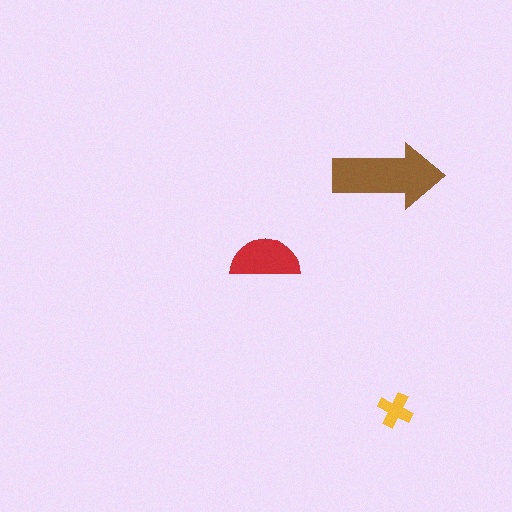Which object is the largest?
The brown arrow.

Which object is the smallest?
The yellow cross.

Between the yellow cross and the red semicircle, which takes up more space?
The red semicircle.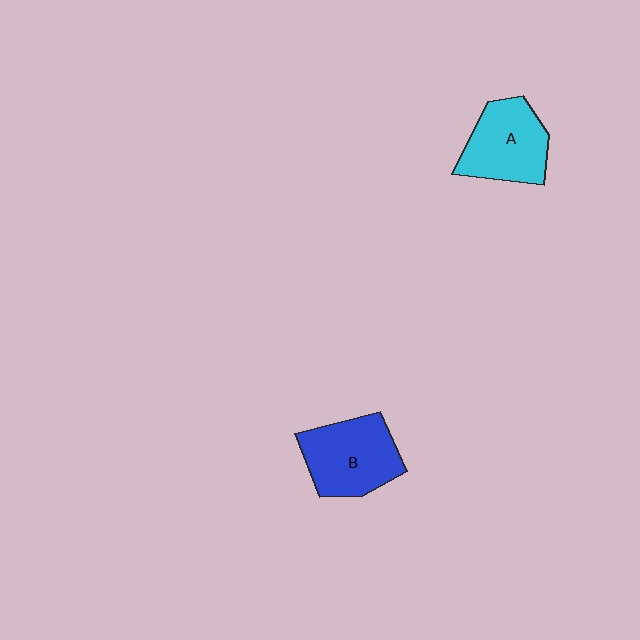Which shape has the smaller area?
Shape A (cyan).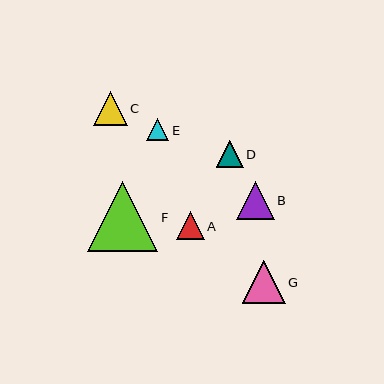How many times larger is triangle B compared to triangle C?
Triangle B is approximately 1.1 times the size of triangle C.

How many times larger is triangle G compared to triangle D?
Triangle G is approximately 1.6 times the size of triangle D.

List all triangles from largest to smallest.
From largest to smallest: F, G, B, C, A, D, E.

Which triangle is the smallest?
Triangle E is the smallest with a size of approximately 22 pixels.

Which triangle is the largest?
Triangle F is the largest with a size of approximately 70 pixels.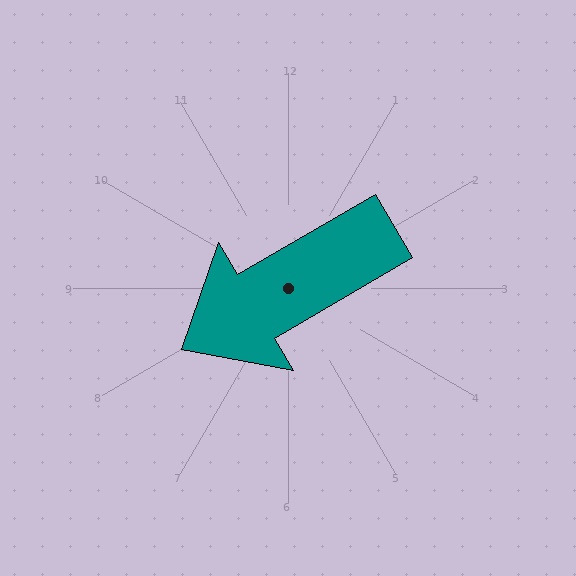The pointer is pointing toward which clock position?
Roughly 8 o'clock.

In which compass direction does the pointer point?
Southwest.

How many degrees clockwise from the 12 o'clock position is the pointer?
Approximately 240 degrees.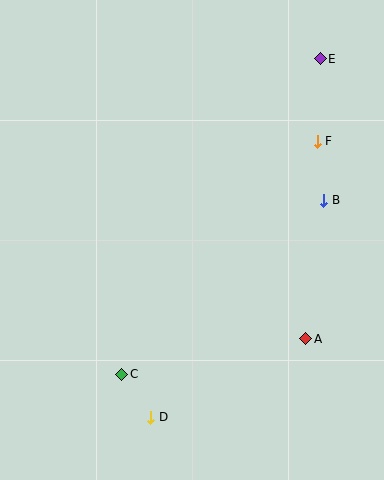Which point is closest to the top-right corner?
Point E is closest to the top-right corner.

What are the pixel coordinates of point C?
Point C is at (122, 374).